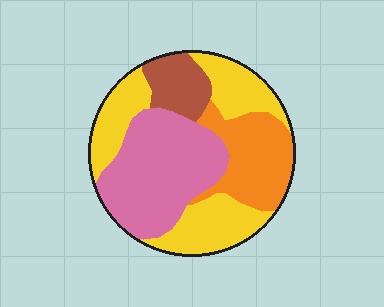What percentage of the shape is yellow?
Yellow covers 36% of the shape.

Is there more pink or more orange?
Pink.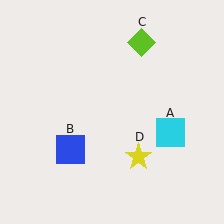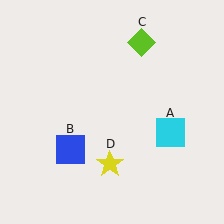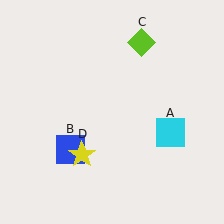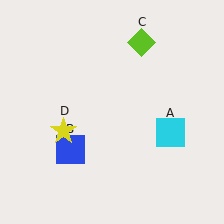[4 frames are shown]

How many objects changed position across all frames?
1 object changed position: yellow star (object D).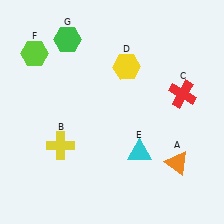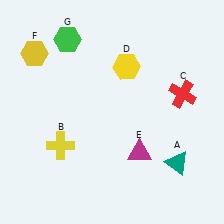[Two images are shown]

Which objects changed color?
A changed from orange to teal. E changed from cyan to magenta. F changed from lime to yellow.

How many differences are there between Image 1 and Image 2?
There are 3 differences between the two images.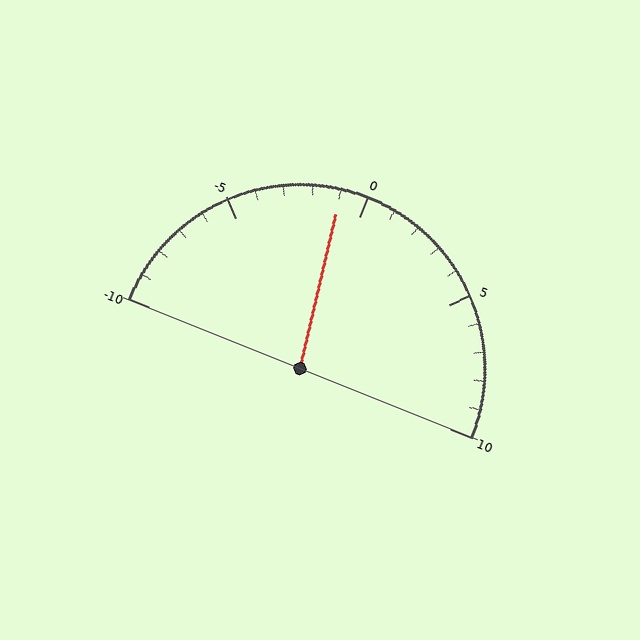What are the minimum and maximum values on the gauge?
The gauge ranges from -10 to 10.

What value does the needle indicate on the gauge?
The needle indicates approximately -1.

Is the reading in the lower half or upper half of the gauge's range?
The reading is in the lower half of the range (-10 to 10).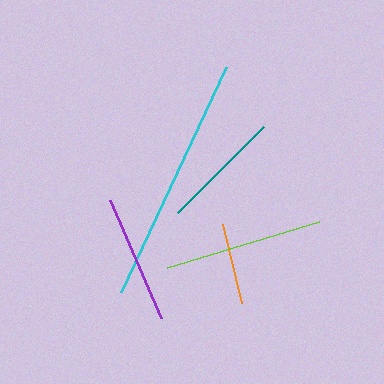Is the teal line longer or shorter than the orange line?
The teal line is longer than the orange line.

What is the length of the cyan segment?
The cyan segment is approximately 248 pixels long.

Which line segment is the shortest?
The orange line is the shortest at approximately 81 pixels.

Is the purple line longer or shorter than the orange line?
The purple line is longer than the orange line.